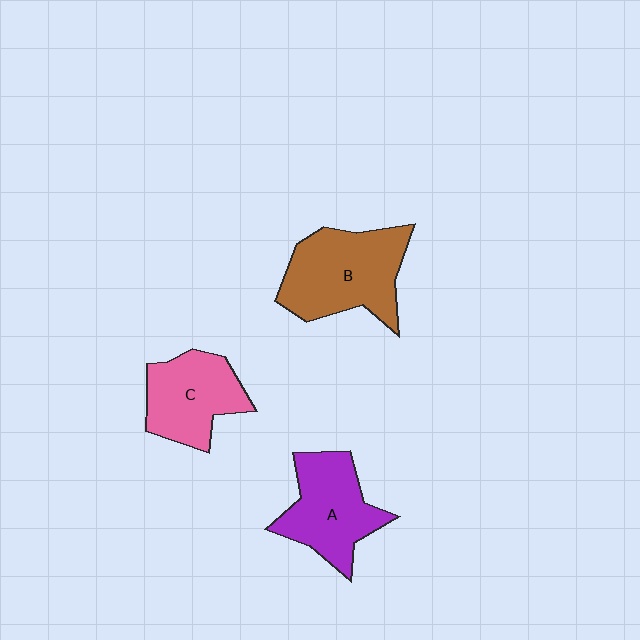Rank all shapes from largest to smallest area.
From largest to smallest: B (brown), A (purple), C (pink).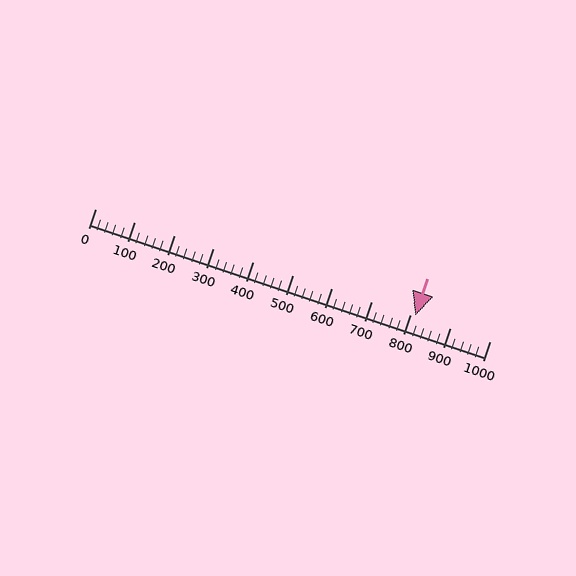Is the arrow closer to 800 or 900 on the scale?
The arrow is closer to 800.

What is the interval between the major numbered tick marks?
The major tick marks are spaced 100 units apart.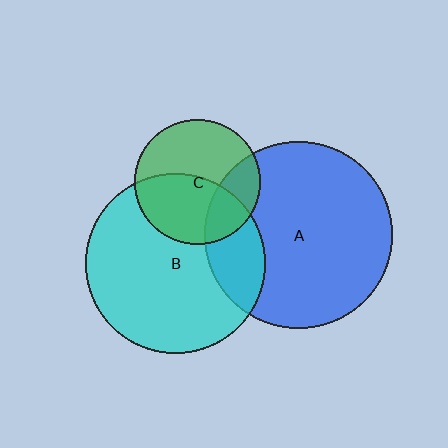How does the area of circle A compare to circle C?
Approximately 2.2 times.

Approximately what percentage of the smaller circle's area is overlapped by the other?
Approximately 20%.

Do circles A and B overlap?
Yes.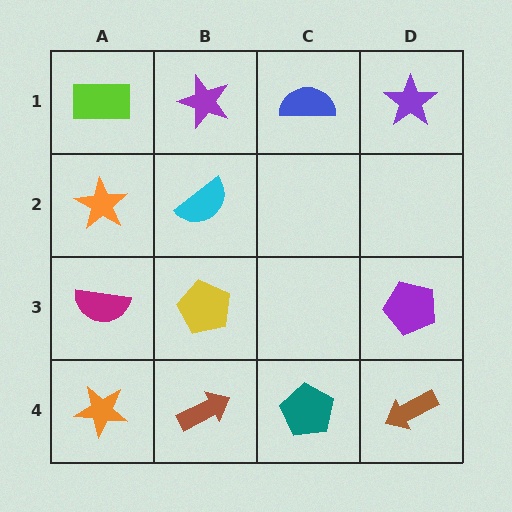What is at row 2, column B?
A cyan semicircle.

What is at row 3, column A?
A magenta semicircle.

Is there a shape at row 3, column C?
No, that cell is empty.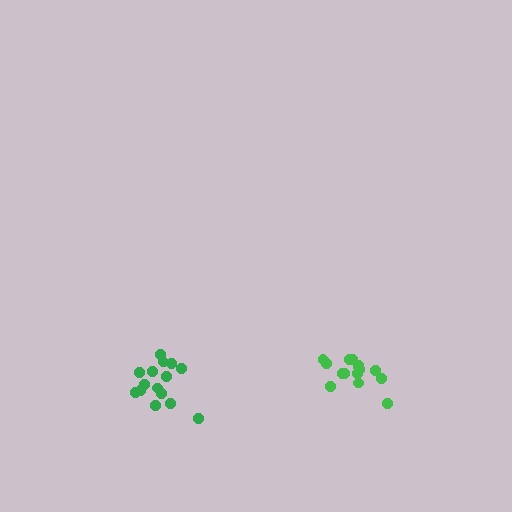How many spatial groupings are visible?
There are 2 spatial groupings.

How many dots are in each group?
Group 1: 15 dots, Group 2: 15 dots (30 total).